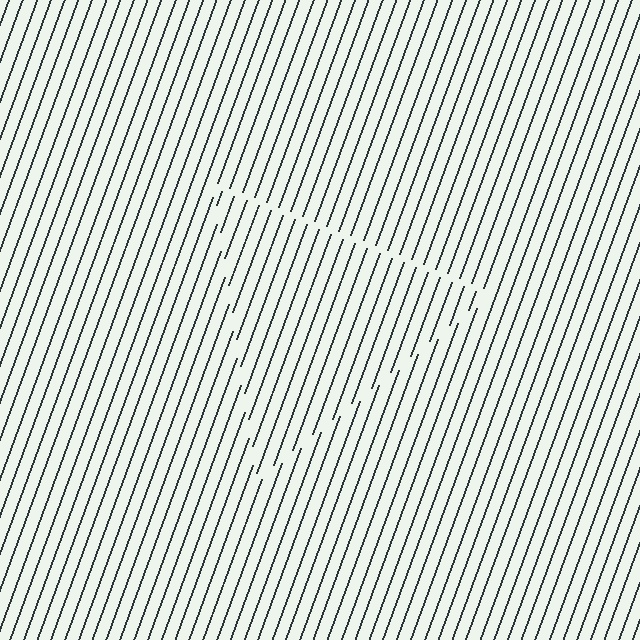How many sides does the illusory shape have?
3 sides — the line-ends trace a triangle.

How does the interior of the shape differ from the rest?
The interior of the shape contains the same grating, shifted by half a period — the contour is defined by the phase discontinuity where line-ends from the inner and outer gratings abut.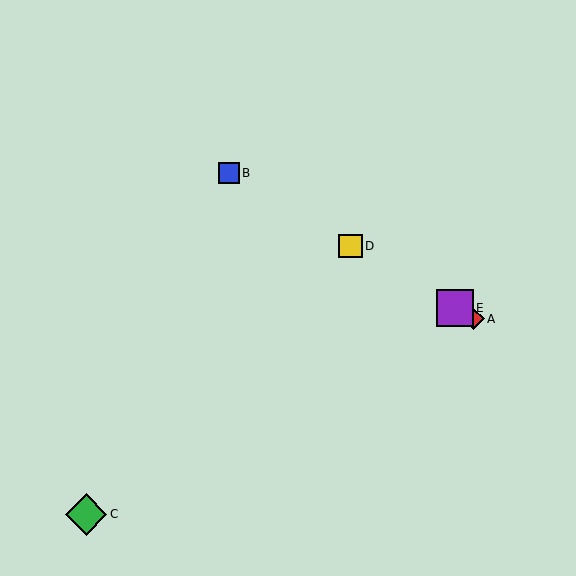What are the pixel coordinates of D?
Object D is at (350, 246).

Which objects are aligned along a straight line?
Objects A, B, D, E are aligned along a straight line.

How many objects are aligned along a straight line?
4 objects (A, B, D, E) are aligned along a straight line.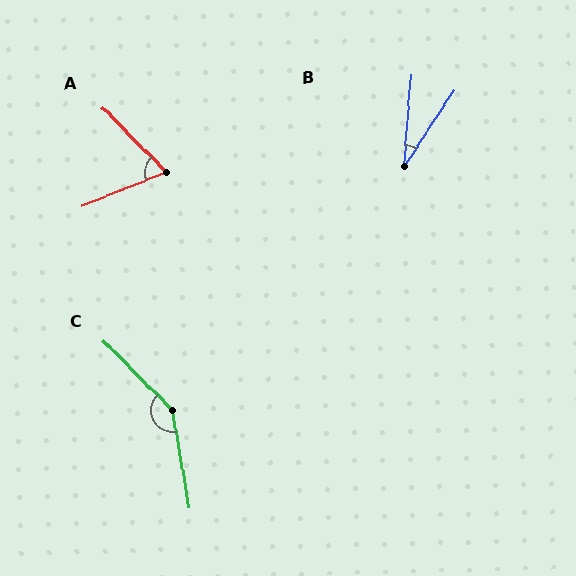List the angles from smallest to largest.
B (29°), A (67°), C (145°).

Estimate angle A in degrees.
Approximately 67 degrees.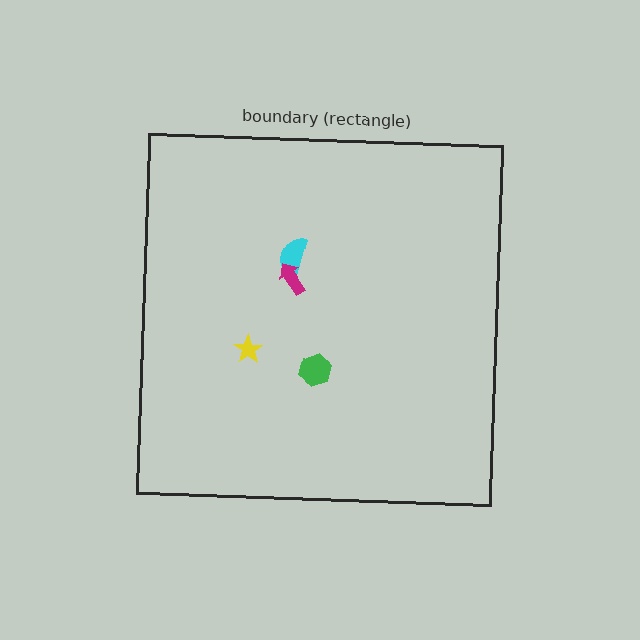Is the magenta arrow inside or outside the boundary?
Inside.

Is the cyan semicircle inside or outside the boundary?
Inside.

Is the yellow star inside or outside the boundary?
Inside.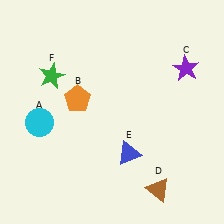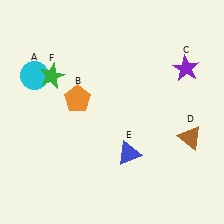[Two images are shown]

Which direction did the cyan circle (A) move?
The cyan circle (A) moved up.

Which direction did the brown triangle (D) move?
The brown triangle (D) moved up.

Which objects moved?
The objects that moved are: the cyan circle (A), the brown triangle (D).